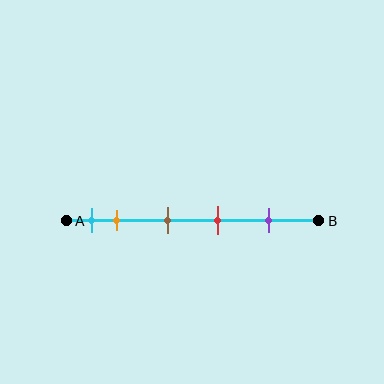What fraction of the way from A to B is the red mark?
The red mark is approximately 60% (0.6) of the way from A to B.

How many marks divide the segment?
There are 5 marks dividing the segment.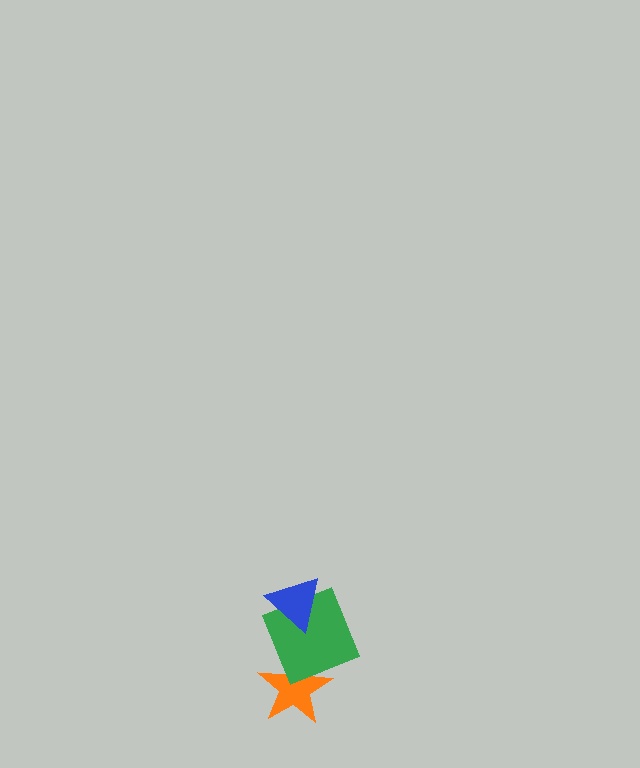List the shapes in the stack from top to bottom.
From top to bottom: the blue triangle, the green square, the orange star.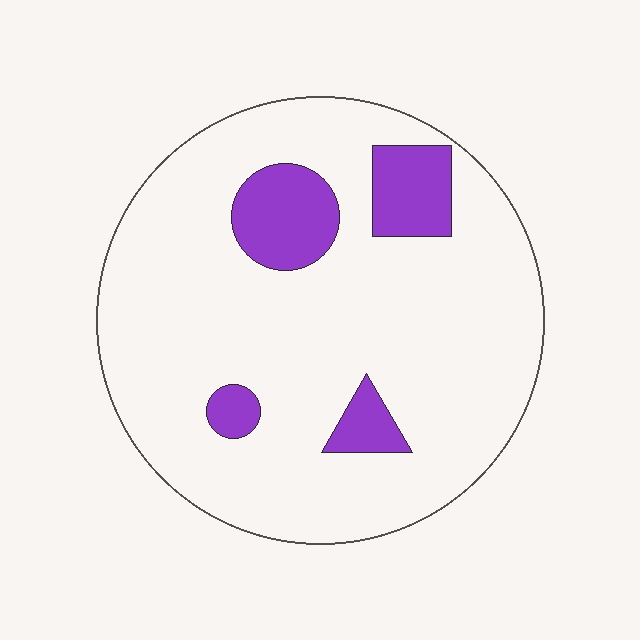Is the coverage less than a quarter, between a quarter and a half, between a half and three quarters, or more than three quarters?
Less than a quarter.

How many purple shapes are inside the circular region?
4.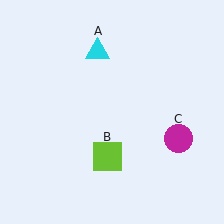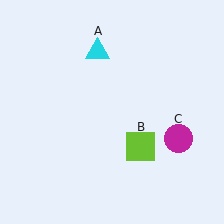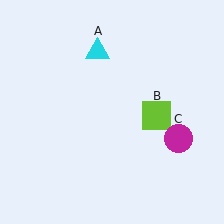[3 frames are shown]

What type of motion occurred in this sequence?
The lime square (object B) rotated counterclockwise around the center of the scene.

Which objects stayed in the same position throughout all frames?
Cyan triangle (object A) and magenta circle (object C) remained stationary.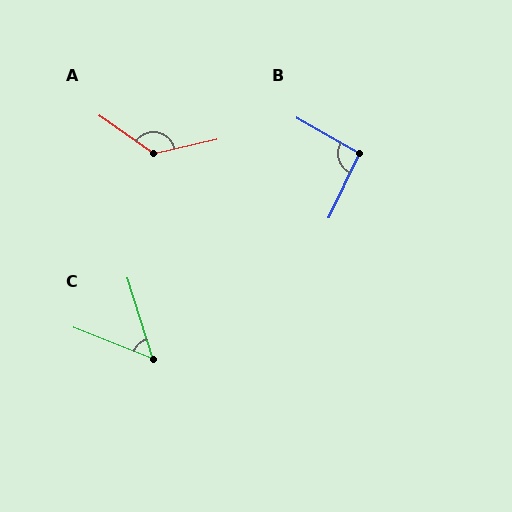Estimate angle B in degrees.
Approximately 94 degrees.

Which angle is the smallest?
C, at approximately 51 degrees.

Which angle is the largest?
A, at approximately 132 degrees.